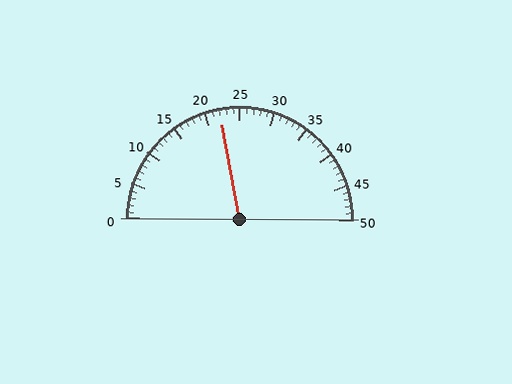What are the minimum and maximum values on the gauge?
The gauge ranges from 0 to 50.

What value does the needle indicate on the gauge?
The needle indicates approximately 22.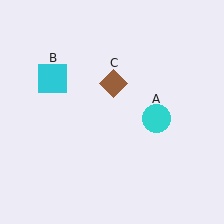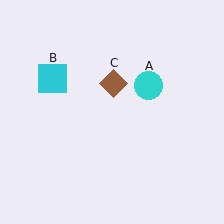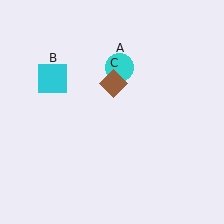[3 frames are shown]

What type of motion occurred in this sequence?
The cyan circle (object A) rotated counterclockwise around the center of the scene.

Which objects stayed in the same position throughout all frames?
Cyan square (object B) and brown diamond (object C) remained stationary.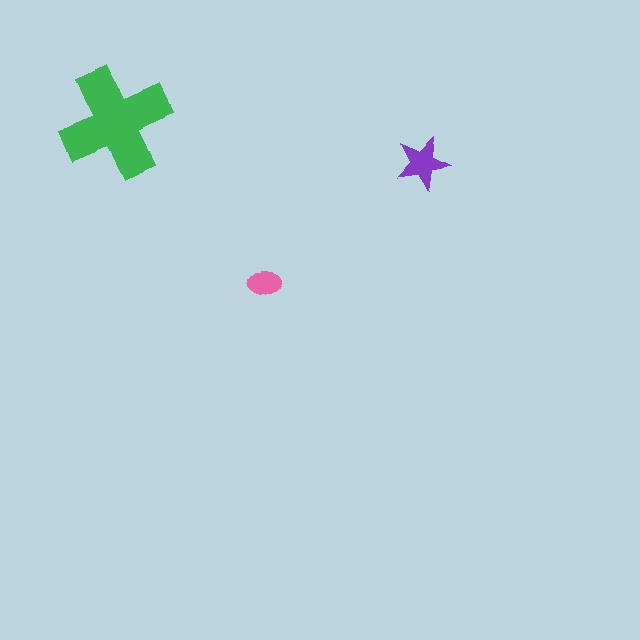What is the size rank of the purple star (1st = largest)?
2nd.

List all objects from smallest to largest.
The pink ellipse, the purple star, the green cross.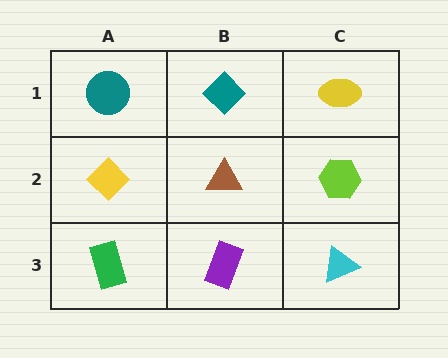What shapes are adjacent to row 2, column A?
A teal circle (row 1, column A), a green rectangle (row 3, column A), a brown triangle (row 2, column B).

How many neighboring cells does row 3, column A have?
2.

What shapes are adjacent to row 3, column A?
A yellow diamond (row 2, column A), a purple rectangle (row 3, column B).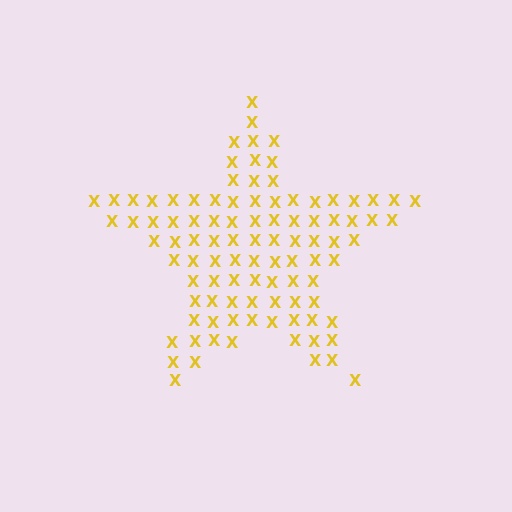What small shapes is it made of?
It is made of small letter X's.